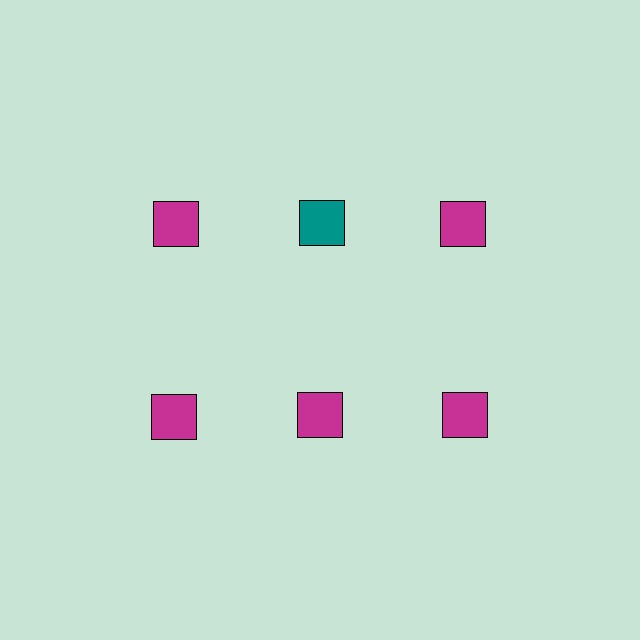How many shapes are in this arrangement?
There are 6 shapes arranged in a grid pattern.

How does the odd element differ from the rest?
It has a different color: teal instead of magenta.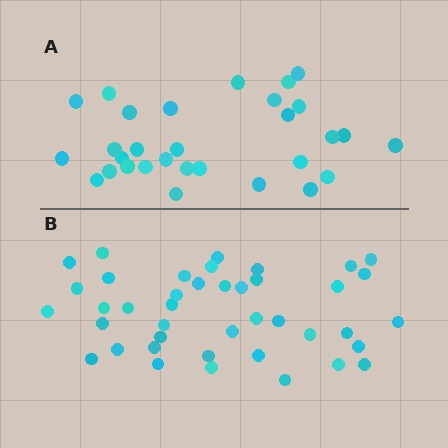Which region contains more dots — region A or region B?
Region B (the bottom region) has more dots.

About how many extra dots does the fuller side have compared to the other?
Region B has roughly 12 or so more dots than region A.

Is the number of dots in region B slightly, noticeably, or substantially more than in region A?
Region B has noticeably more, but not dramatically so. The ratio is roughly 1.4 to 1.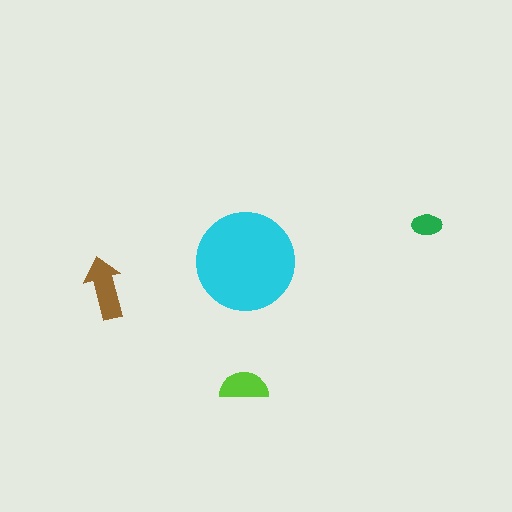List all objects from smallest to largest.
The green ellipse, the lime semicircle, the brown arrow, the cyan circle.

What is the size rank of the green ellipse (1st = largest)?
4th.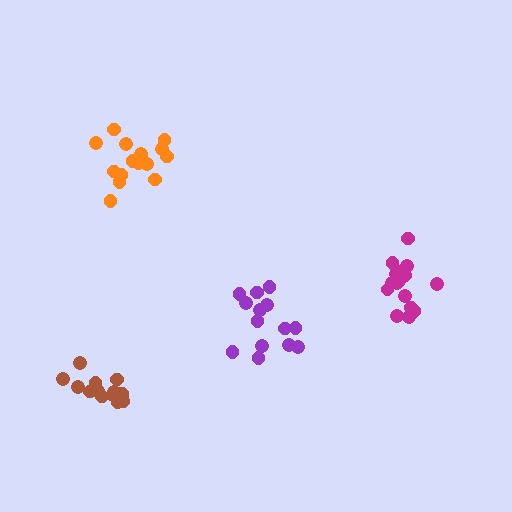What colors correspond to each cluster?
The clusters are colored: magenta, purple, brown, orange.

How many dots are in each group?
Group 1: 18 dots, Group 2: 14 dots, Group 3: 14 dots, Group 4: 17 dots (63 total).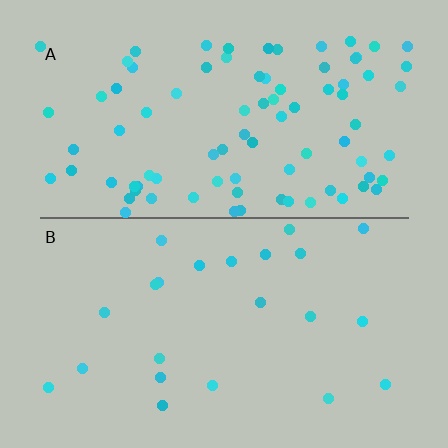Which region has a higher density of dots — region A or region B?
A (the top).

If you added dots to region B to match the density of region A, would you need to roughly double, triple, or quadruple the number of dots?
Approximately quadruple.